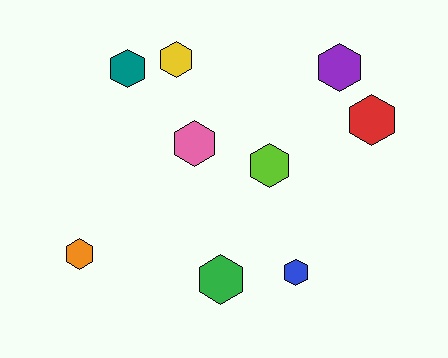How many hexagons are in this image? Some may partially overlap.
There are 9 hexagons.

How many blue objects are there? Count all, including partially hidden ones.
There is 1 blue object.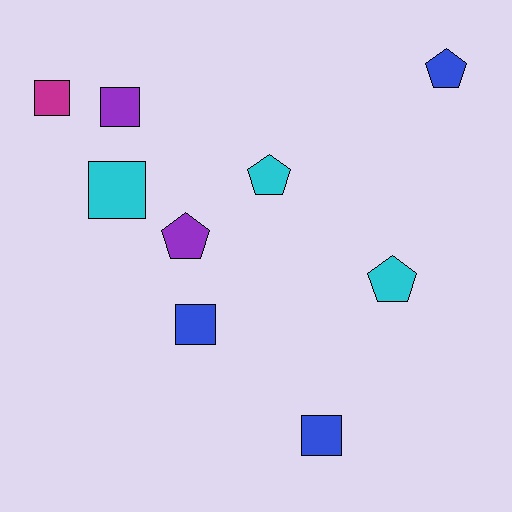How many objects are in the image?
There are 9 objects.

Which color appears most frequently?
Blue, with 3 objects.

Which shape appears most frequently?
Square, with 5 objects.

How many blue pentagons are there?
There is 1 blue pentagon.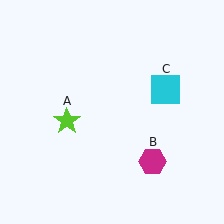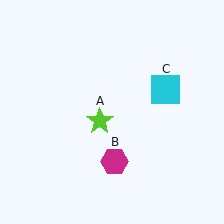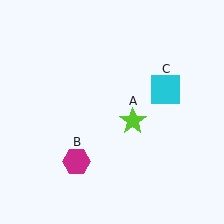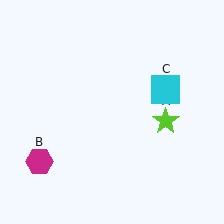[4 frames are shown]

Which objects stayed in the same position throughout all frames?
Cyan square (object C) remained stationary.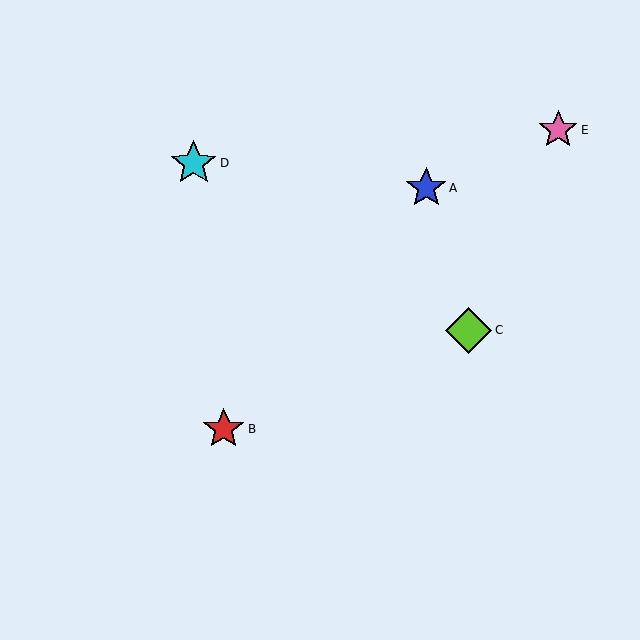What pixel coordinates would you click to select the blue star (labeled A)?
Click at (426, 188) to select the blue star A.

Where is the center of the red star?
The center of the red star is at (224, 429).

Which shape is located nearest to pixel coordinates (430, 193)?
The blue star (labeled A) at (426, 188) is nearest to that location.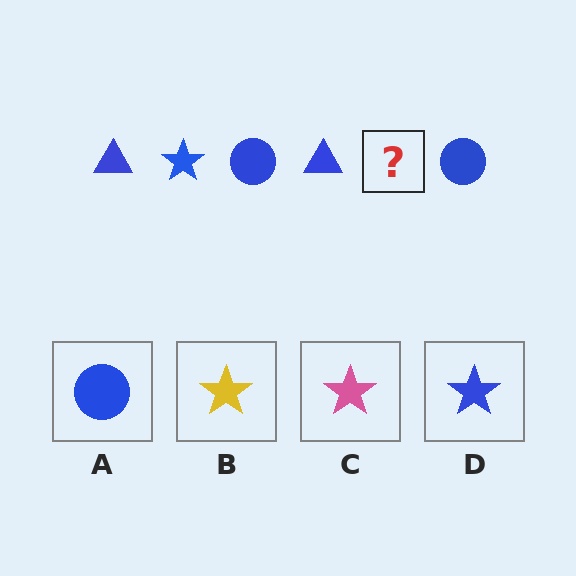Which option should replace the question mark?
Option D.